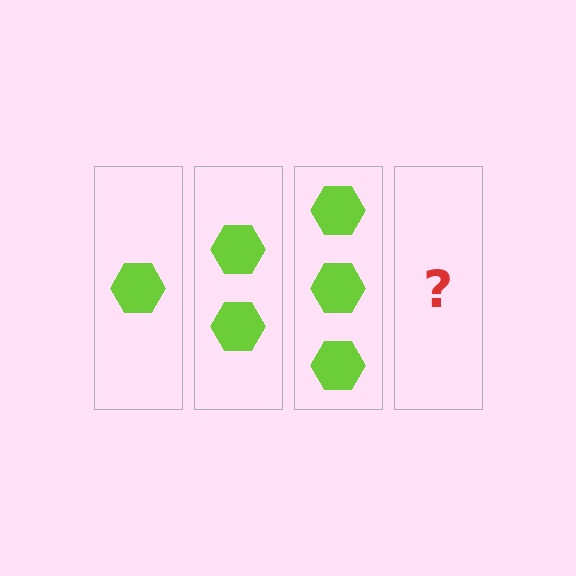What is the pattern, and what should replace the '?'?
The pattern is that each step adds one more hexagon. The '?' should be 4 hexagons.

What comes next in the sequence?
The next element should be 4 hexagons.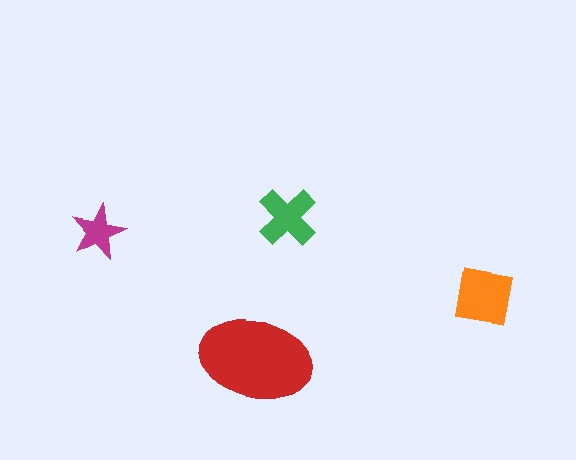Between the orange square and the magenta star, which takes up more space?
The orange square.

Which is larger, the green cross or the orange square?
The orange square.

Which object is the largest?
The red ellipse.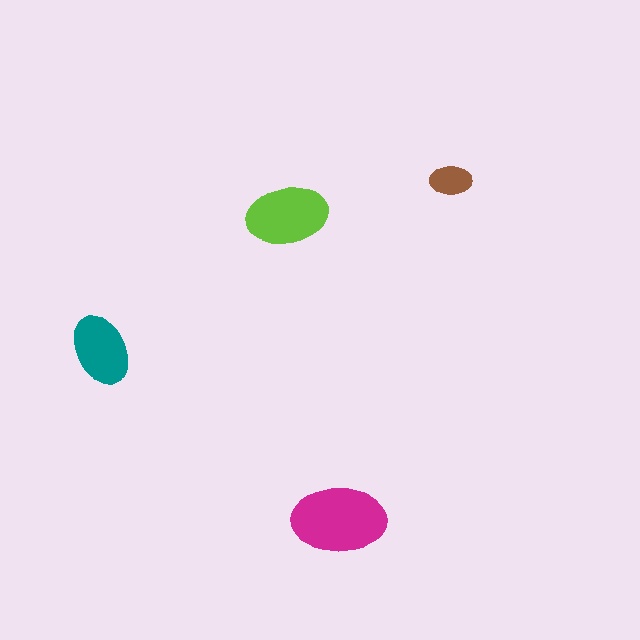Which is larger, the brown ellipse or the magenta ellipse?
The magenta one.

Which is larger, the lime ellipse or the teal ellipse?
The lime one.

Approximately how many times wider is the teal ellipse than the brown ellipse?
About 1.5 times wider.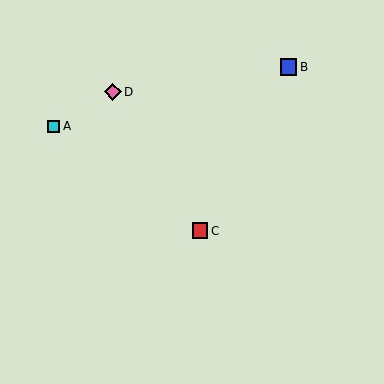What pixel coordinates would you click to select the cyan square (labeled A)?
Click at (53, 126) to select the cyan square A.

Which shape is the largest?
The pink diamond (labeled D) is the largest.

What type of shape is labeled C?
Shape C is a red square.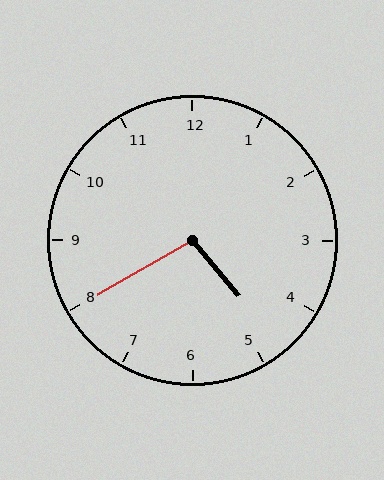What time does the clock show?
4:40.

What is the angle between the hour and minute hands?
Approximately 100 degrees.